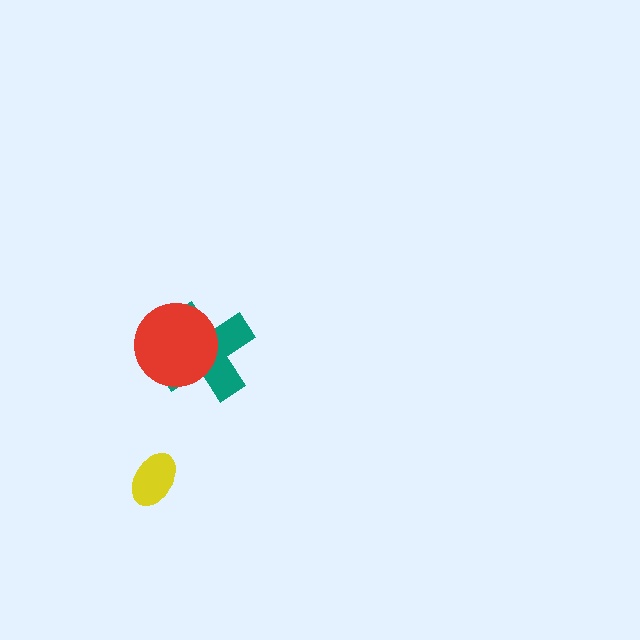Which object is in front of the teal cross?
The red circle is in front of the teal cross.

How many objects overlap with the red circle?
1 object overlaps with the red circle.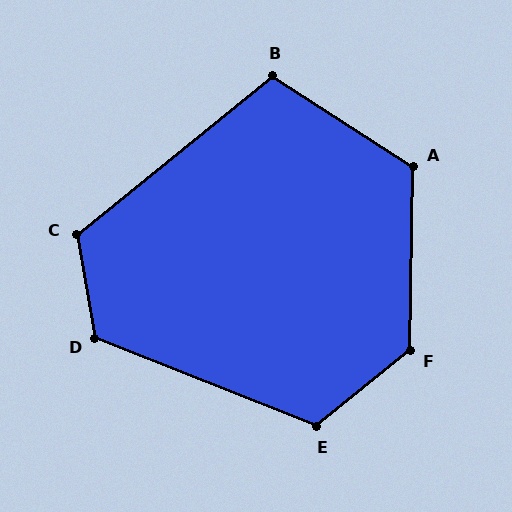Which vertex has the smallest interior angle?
B, at approximately 108 degrees.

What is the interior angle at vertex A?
Approximately 122 degrees (obtuse).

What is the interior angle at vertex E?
Approximately 119 degrees (obtuse).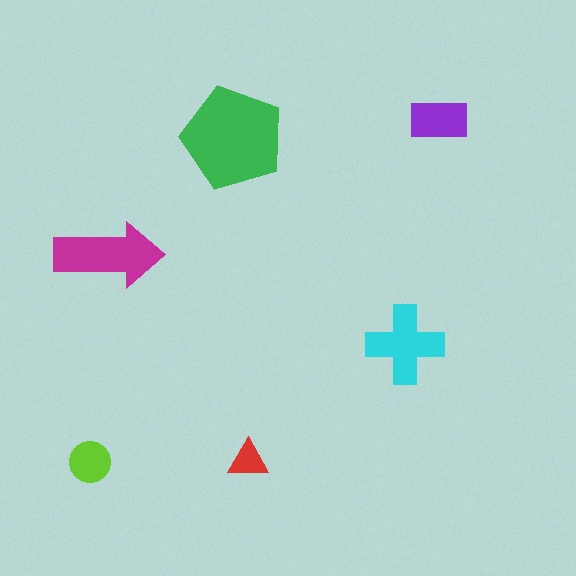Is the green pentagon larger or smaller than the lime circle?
Larger.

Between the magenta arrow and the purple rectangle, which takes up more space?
The magenta arrow.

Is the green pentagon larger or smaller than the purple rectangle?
Larger.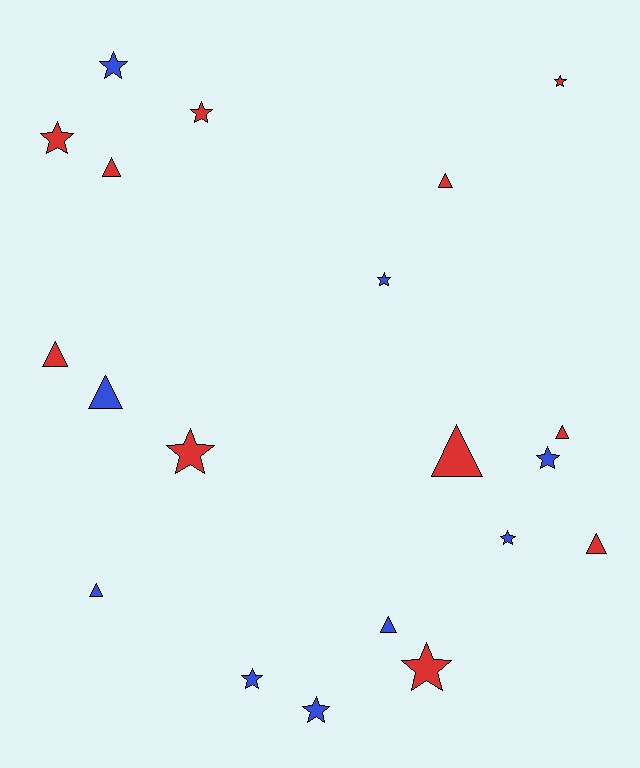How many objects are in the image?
There are 20 objects.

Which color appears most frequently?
Red, with 11 objects.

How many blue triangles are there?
There are 3 blue triangles.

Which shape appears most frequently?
Star, with 11 objects.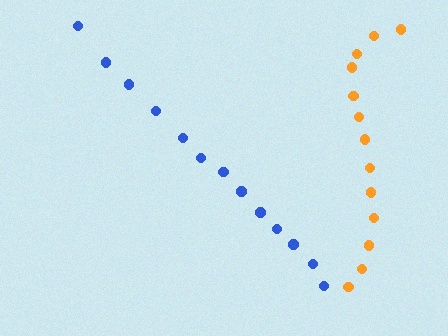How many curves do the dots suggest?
There are 2 distinct paths.